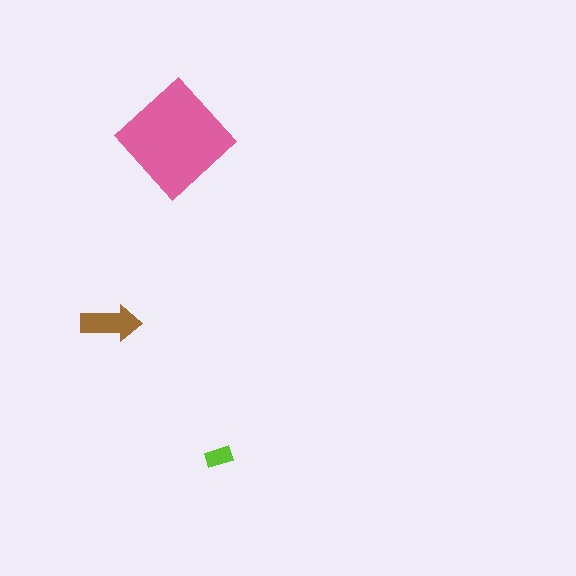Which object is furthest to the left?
The brown arrow is leftmost.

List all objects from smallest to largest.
The lime rectangle, the brown arrow, the pink diamond.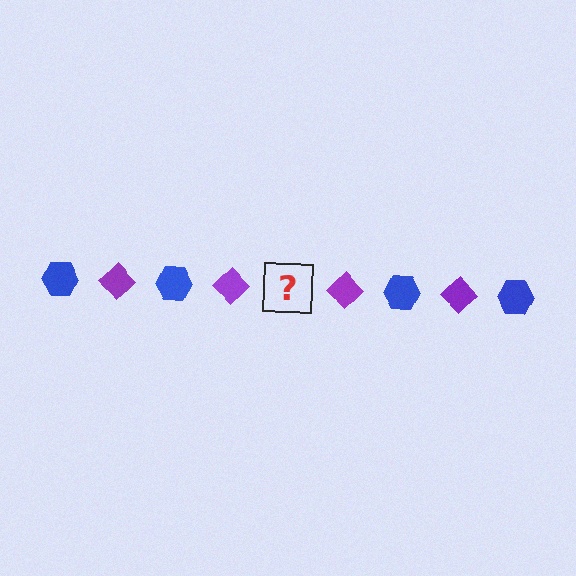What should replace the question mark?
The question mark should be replaced with a blue hexagon.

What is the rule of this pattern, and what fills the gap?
The rule is that the pattern alternates between blue hexagon and purple diamond. The gap should be filled with a blue hexagon.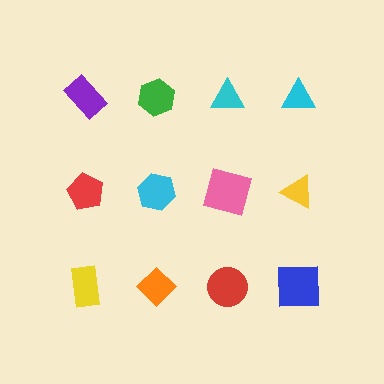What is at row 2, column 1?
A red pentagon.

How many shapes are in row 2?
4 shapes.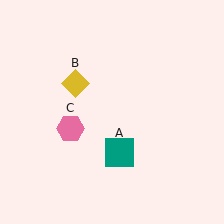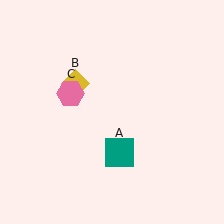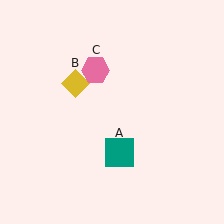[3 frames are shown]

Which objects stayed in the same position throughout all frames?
Teal square (object A) and yellow diamond (object B) remained stationary.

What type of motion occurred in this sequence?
The pink hexagon (object C) rotated clockwise around the center of the scene.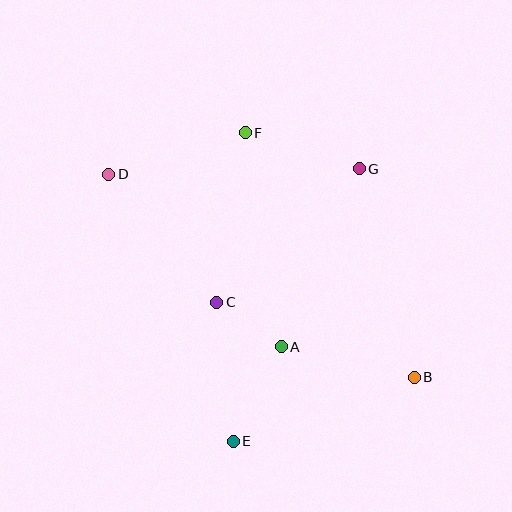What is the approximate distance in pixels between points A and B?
The distance between A and B is approximately 136 pixels.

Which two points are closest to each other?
Points A and C are closest to each other.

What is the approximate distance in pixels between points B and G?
The distance between B and G is approximately 215 pixels.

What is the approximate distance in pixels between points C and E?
The distance between C and E is approximately 140 pixels.